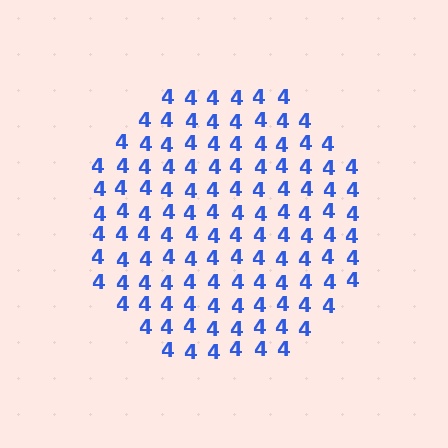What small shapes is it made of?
It is made of small digit 4's.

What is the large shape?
The large shape is a circle.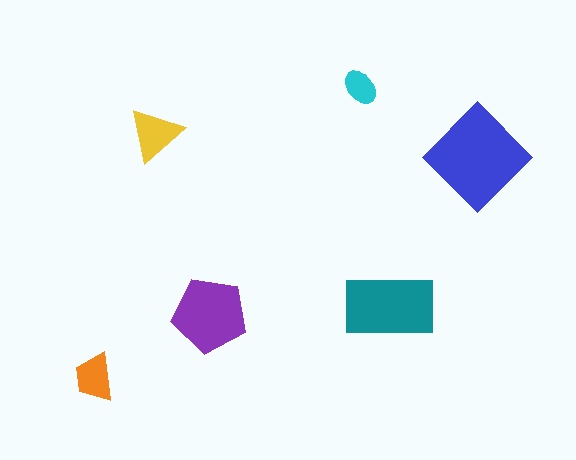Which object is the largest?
The blue diamond.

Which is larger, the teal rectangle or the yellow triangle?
The teal rectangle.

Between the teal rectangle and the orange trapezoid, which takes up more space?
The teal rectangle.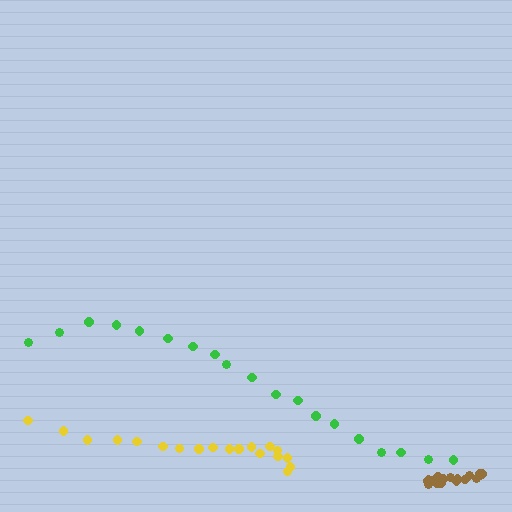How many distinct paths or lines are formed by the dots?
There are 3 distinct paths.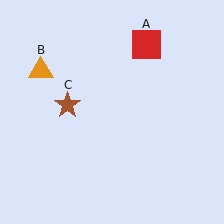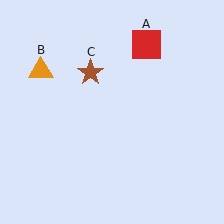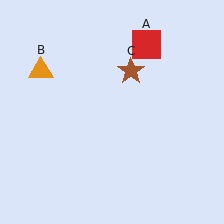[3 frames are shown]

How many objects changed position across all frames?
1 object changed position: brown star (object C).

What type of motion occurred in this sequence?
The brown star (object C) rotated clockwise around the center of the scene.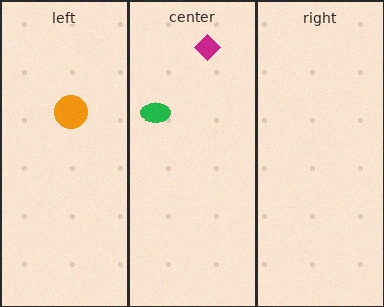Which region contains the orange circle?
The left region.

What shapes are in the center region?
The green ellipse, the magenta diamond.